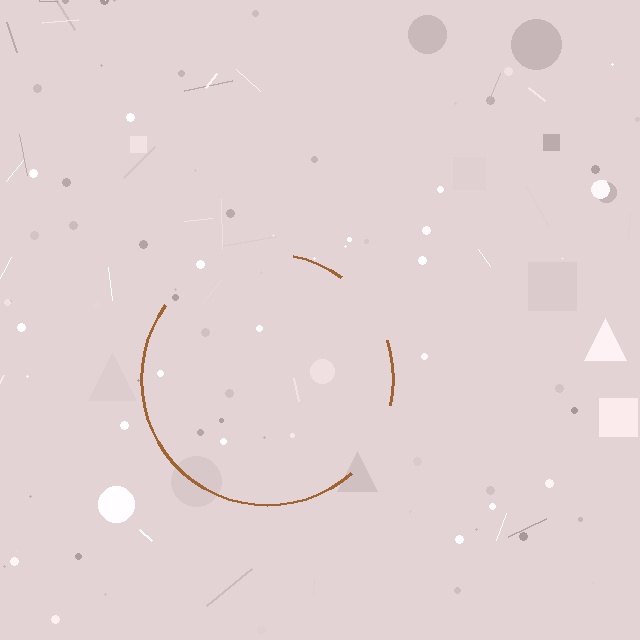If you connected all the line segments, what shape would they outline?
They would outline a circle.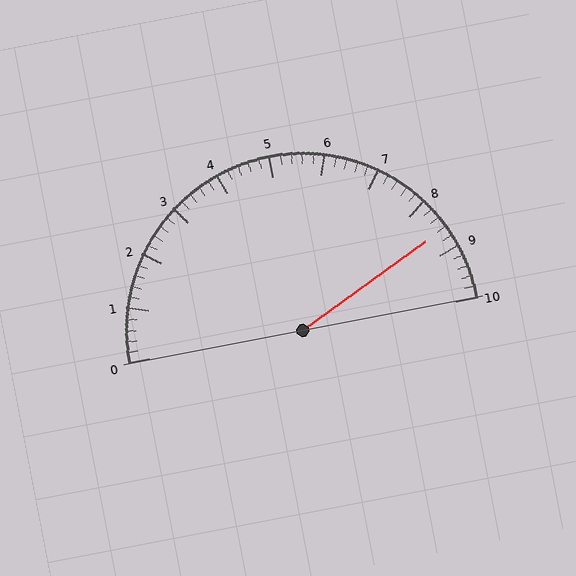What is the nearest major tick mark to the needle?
The nearest major tick mark is 9.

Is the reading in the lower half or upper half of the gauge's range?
The reading is in the upper half of the range (0 to 10).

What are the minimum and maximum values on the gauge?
The gauge ranges from 0 to 10.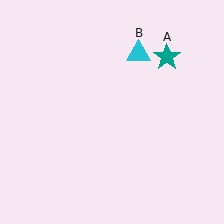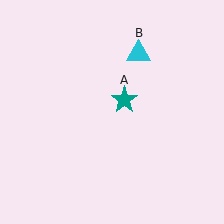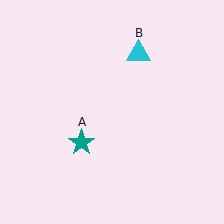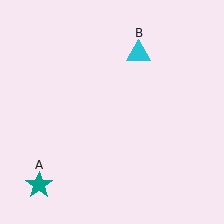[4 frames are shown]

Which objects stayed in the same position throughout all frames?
Cyan triangle (object B) remained stationary.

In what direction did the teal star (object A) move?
The teal star (object A) moved down and to the left.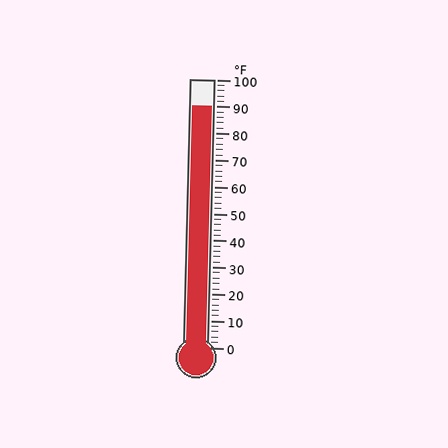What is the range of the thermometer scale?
The thermometer scale ranges from 0°F to 100°F.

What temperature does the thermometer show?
The thermometer shows approximately 90°F.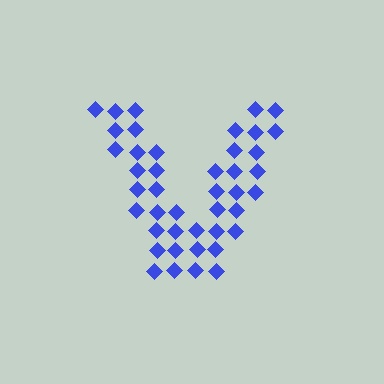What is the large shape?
The large shape is the letter V.